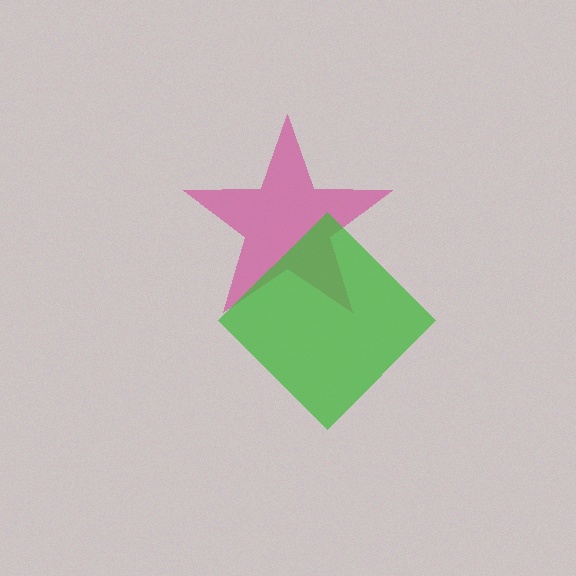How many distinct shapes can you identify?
There are 2 distinct shapes: a magenta star, a green diamond.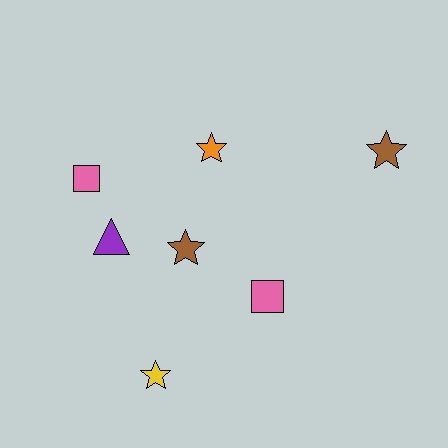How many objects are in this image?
There are 7 objects.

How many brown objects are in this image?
There are 2 brown objects.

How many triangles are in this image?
There is 1 triangle.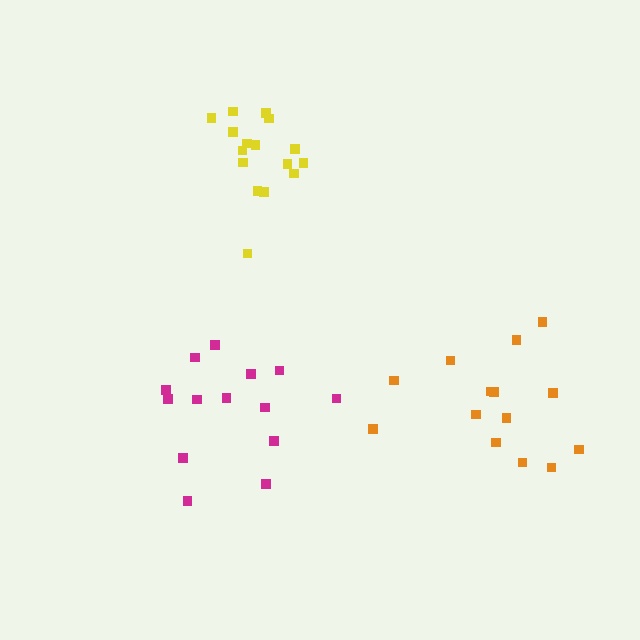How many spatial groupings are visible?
There are 3 spatial groupings.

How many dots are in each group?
Group 1: 14 dots, Group 2: 16 dots, Group 3: 14 dots (44 total).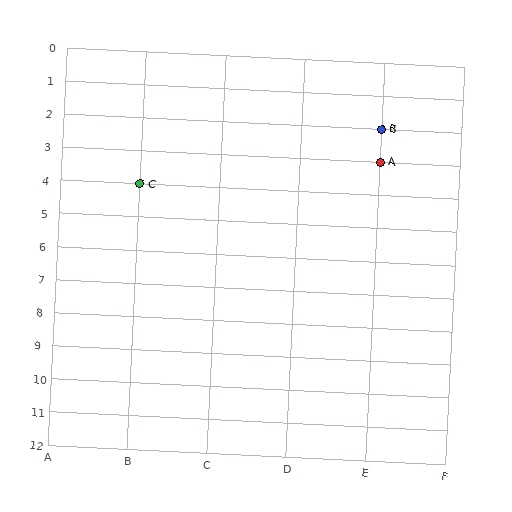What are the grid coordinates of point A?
Point A is at grid coordinates (E, 3).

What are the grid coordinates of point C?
Point C is at grid coordinates (B, 4).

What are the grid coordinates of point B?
Point B is at grid coordinates (E, 2).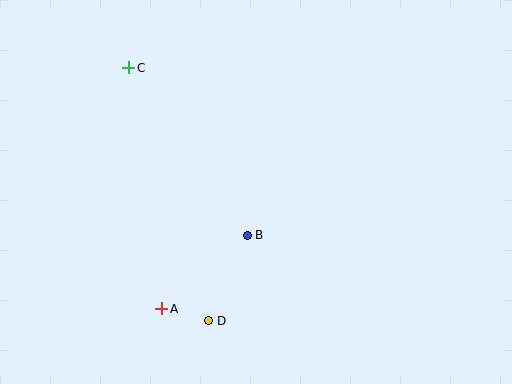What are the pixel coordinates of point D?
Point D is at (209, 321).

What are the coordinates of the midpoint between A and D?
The midpoint between A and D is at (185, 315).